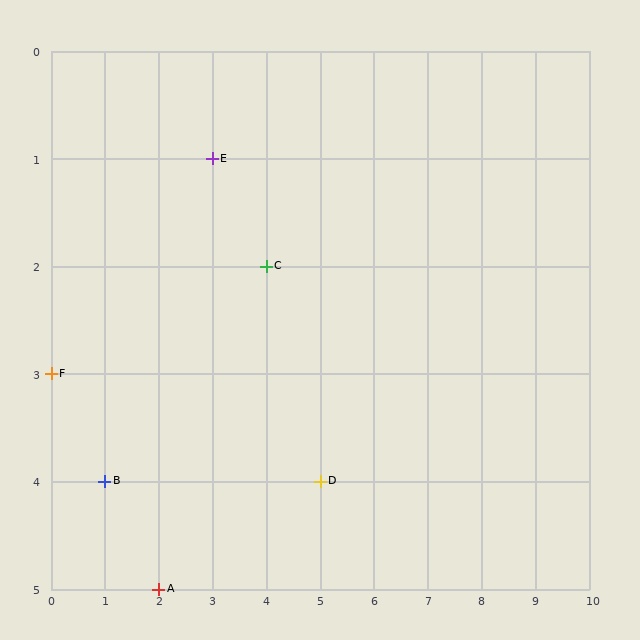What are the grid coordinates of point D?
Point D is at grid coordinates (5, 4).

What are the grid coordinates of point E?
Point E is at grid coordinates (3, 1).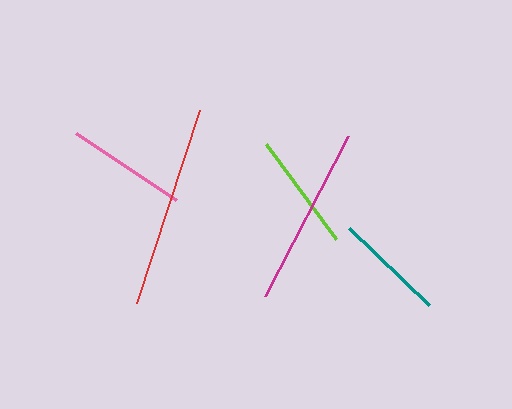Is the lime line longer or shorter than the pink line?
The pink line is longer than the lime line.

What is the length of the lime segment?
The lime segment is approximately 118 pixels long.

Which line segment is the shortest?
The teal line is the shortest at approximately 111 pixels.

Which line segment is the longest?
The red line is the longest at approximately 202 pixels.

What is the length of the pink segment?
The pink segment is approximately 120 pixels long.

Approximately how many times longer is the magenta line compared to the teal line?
The magenta line is approximately 1.6 times the length of the teal line.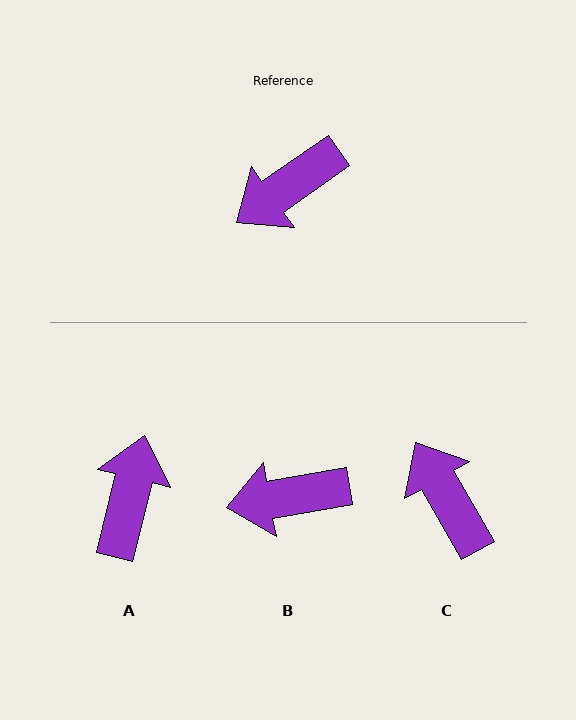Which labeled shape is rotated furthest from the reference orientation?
A, about 139 degrees away.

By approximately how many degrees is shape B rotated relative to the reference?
Approximately 25 degrees clockwise.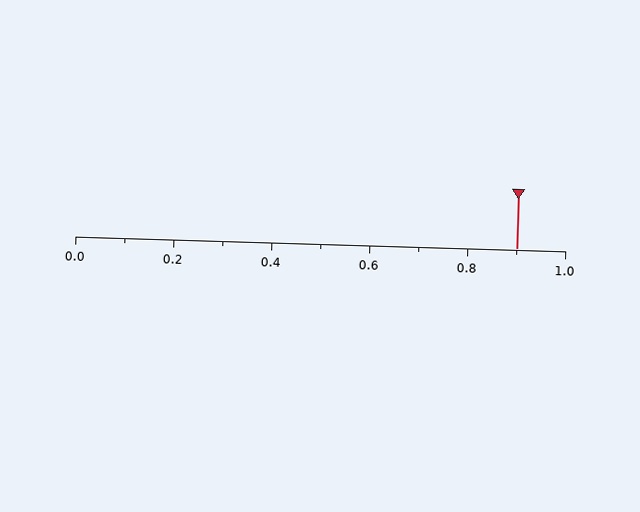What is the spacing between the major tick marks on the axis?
The major ticks are spaced 0.2 apart.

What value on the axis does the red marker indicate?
The marker indicates approximately 0.9.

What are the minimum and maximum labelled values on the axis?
The axis runs from 0.0 to 1.0.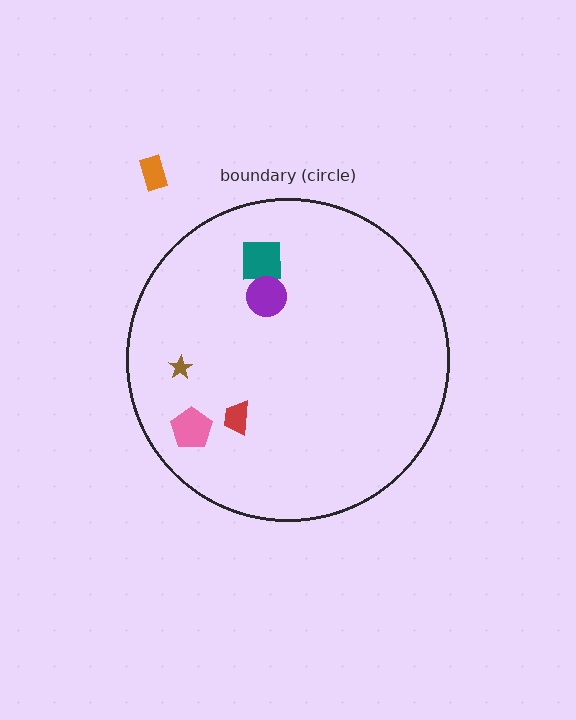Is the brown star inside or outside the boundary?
Inside.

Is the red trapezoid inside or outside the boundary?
Inside.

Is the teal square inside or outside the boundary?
Inside.